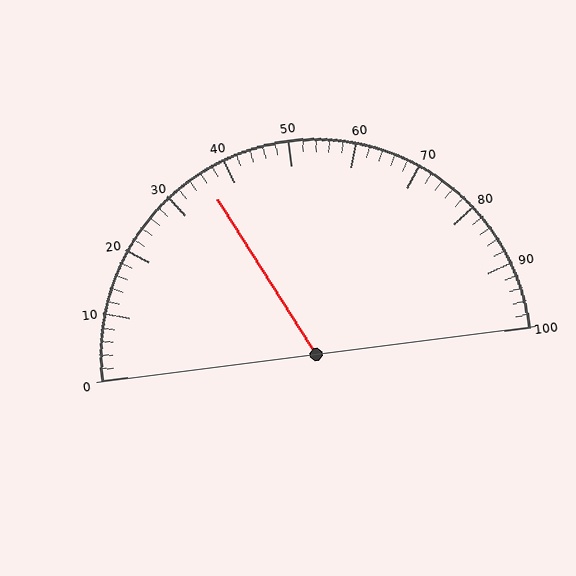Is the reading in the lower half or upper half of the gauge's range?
The reading is in the lower half of the range (0 to 100).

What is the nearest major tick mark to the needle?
The nearest major tick mark is 40.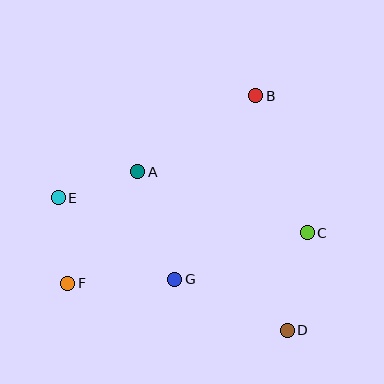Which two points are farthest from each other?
Points B and F are farthest from each other.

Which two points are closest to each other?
Points A and E are closest to each other.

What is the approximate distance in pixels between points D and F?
The distance between D and F is approximately 224 pixels.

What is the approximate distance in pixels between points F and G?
The distance between F and G is approximately 107 pixels.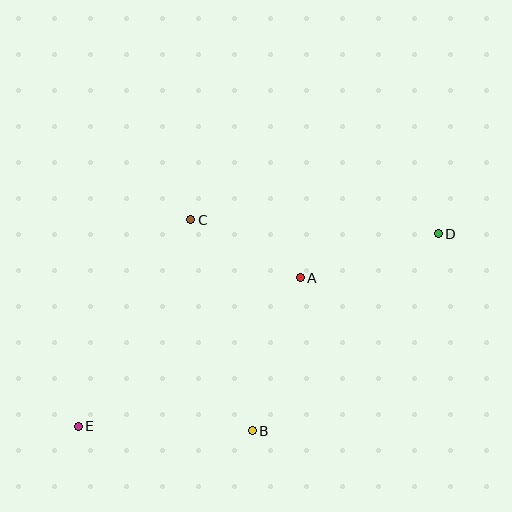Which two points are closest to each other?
Points A and C are closest to each other.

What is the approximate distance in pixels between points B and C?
The distance between B and C is approximately 220 pixels.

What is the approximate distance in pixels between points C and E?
The distance between C and E is approximately 235 pixels.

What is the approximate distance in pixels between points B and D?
The distance between B and D is approximately 271 pixels.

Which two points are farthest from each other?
Points D and E are farthest from each other.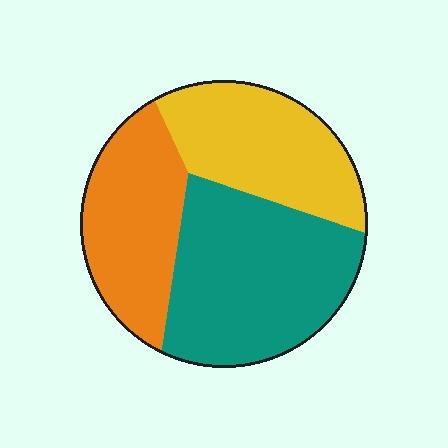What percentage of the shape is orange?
Orange covers 28% of the shape.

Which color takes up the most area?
Teal, at roughly 40%.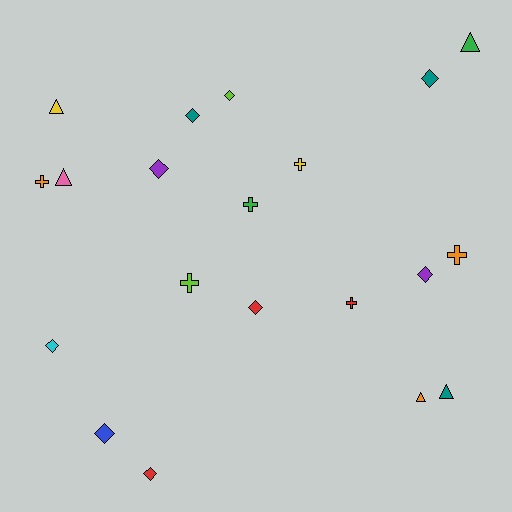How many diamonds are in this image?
There are 9 diamonds.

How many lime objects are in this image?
There are 2 lime objects.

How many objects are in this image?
There are 20 objects.